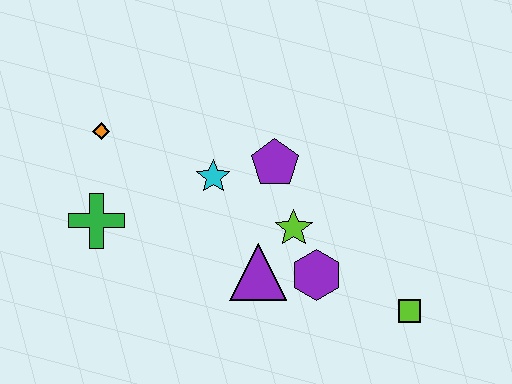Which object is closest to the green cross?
The orange diamond is closest to the green cross.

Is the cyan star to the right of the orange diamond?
Yes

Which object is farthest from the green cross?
The lime square is farthest from the green cross.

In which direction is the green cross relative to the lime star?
The green cross is to the left of the lime star.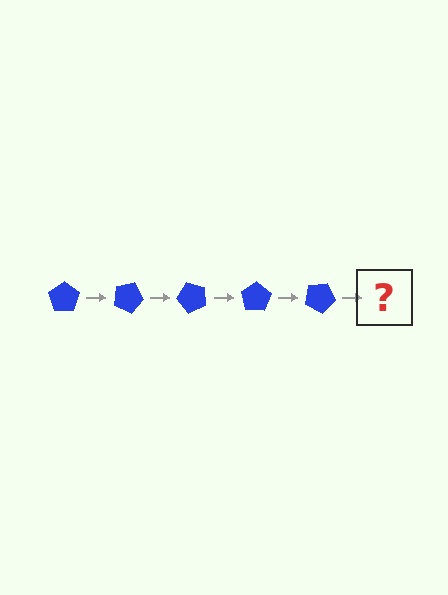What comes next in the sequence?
The next element should be a blue pentagon rotated 125 degrees.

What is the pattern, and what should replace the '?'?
The pattern is that the pentagon rotates 25 degrees each step. The '?' should be a blue pentagon rotated 125 degrees.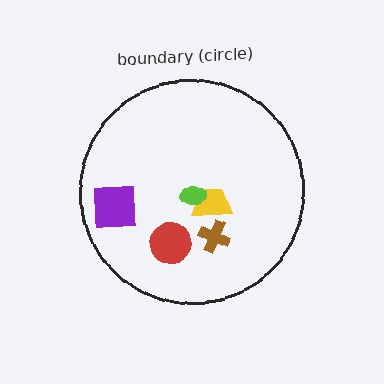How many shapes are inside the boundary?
5 inside, 0 outside.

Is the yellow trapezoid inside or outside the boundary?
Inside.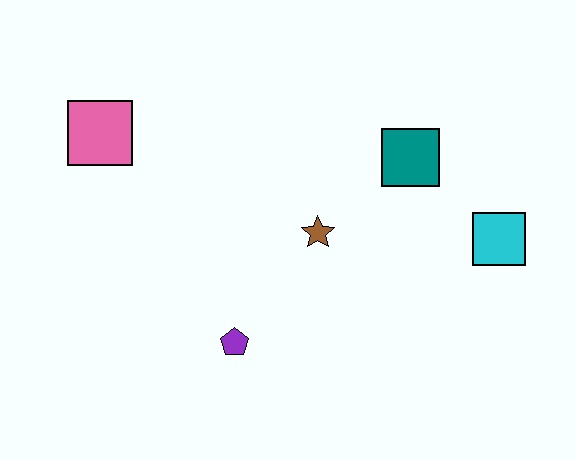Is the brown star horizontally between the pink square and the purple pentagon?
No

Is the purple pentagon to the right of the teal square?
No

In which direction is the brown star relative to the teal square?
The brown star is to the left of the teal square.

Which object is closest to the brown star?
The teal square is closest to the brown star.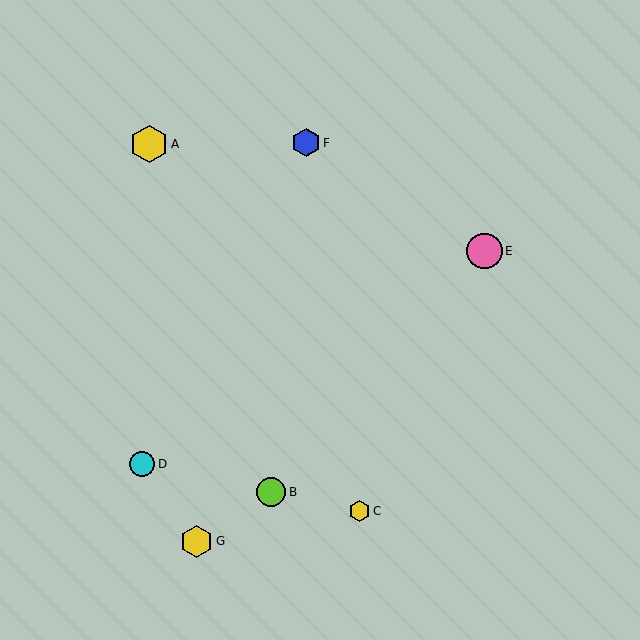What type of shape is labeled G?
Shape G is a yellow hexagon.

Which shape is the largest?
The yellow hexagon (labeled A) is the largest.